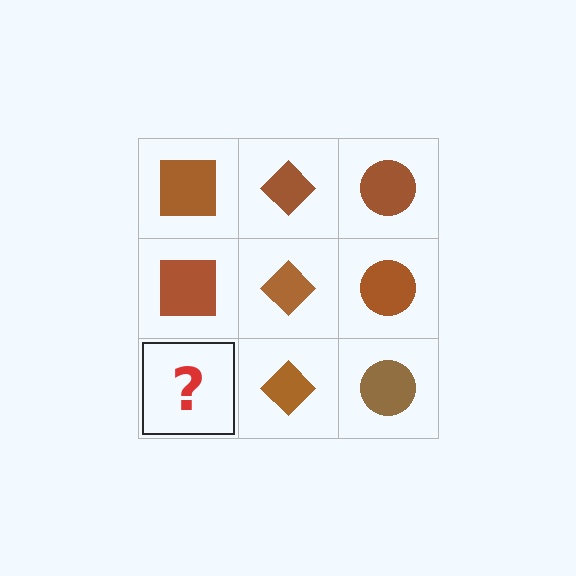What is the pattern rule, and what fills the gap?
The rule is that each column has a consistent shape. The gap should be filled with a brown square.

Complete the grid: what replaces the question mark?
The question mark should be replaced with a brown square.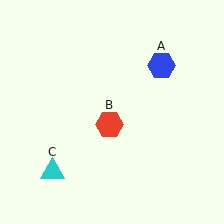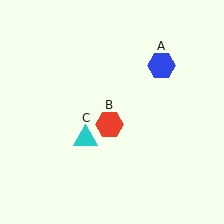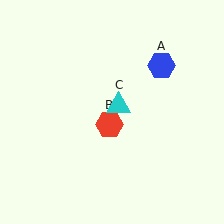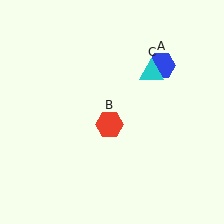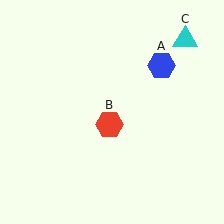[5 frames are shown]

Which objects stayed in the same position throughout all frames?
Blue hexagon (object A) and red hexagon (object B) remained stationary.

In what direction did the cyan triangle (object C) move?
The cyan triangle (object C) moved up and to the right.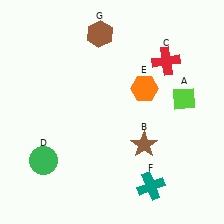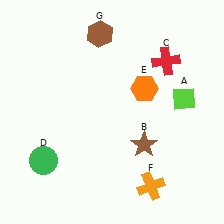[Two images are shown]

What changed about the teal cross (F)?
In Image 1, F is teal. In Image 2, it changed to orange.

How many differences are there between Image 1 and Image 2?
There is 1 difference between the two images.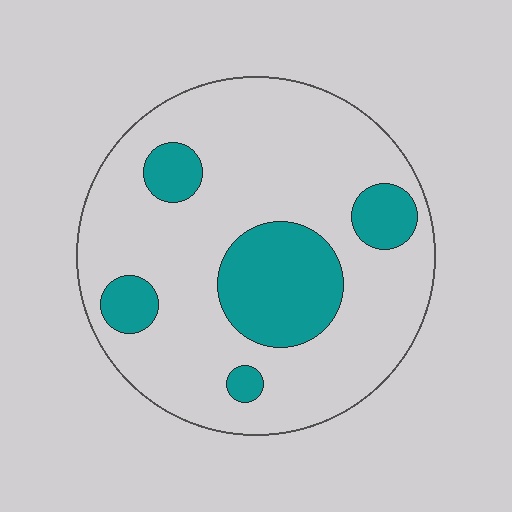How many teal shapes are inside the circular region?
5.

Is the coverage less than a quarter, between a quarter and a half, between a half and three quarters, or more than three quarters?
Less than a quarter.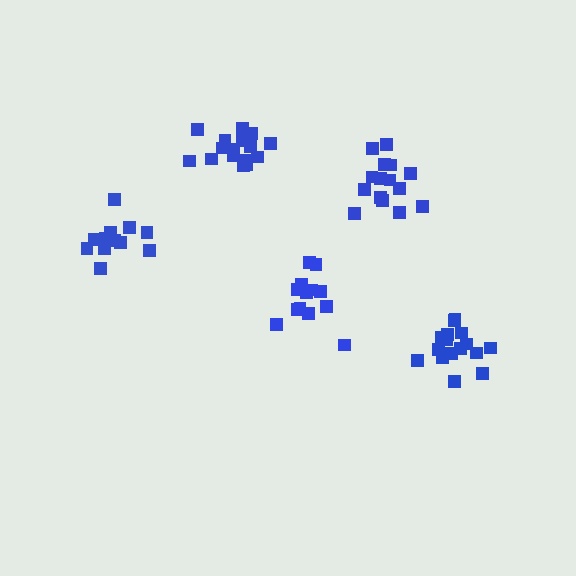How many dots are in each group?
Group 1: 16 dots, Group 2: 16 dots, Group 3: 12 dots, Group 4: 13 dots, Group 5: 15 dots (72 total).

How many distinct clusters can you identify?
There are 5 distinct clusters.